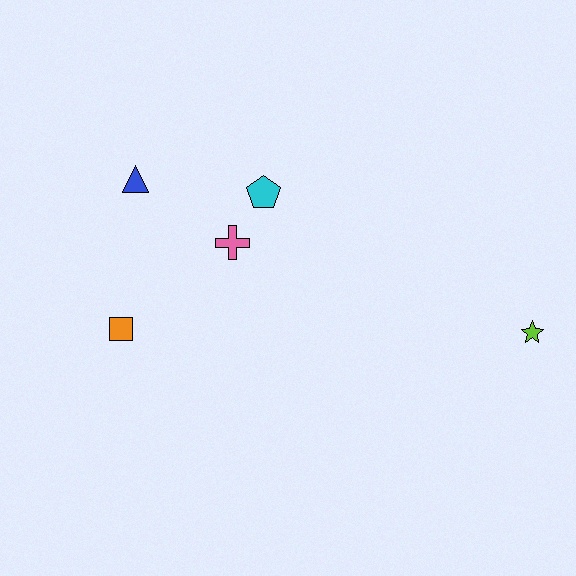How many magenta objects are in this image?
There are no magenta objects.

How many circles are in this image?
There are no circles.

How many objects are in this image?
There are 5 objects.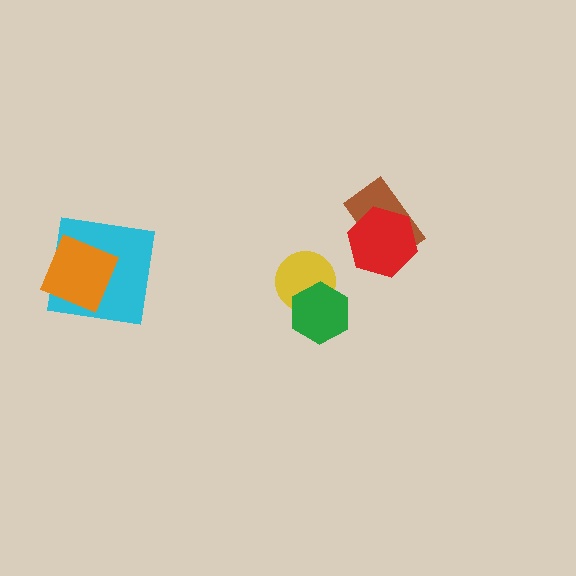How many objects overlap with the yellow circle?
1 object overlaps with the yellow circle.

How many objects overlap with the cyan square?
1 object overlaps with the cyan square.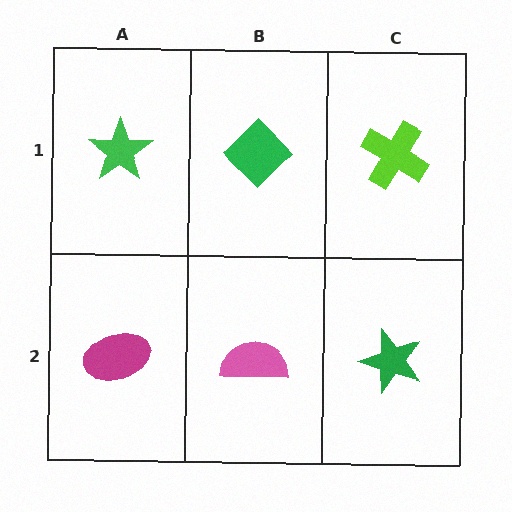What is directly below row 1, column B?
A pink semicircle.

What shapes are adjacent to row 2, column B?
A green diamond (row 1, column B), a magenta ellipse (row 2, column A), a green star (row 2, column C).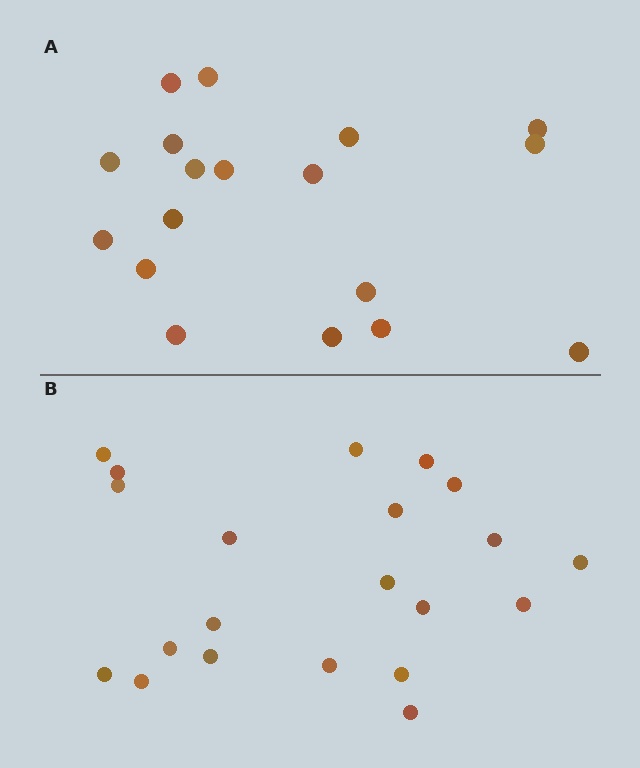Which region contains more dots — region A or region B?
Region B (the bottom region) has more dots.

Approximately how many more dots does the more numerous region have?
Region B has just a few more — roughly 2 or 3 more dots than region A.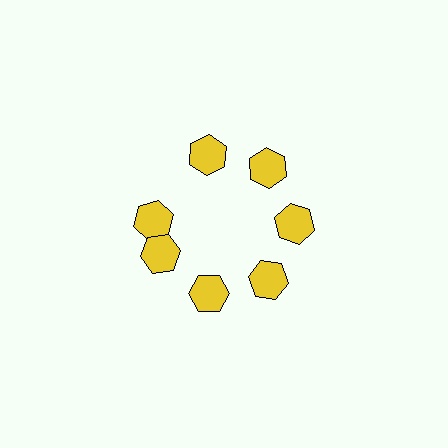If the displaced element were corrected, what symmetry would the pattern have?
It would have 7-fold rotational symmetry — the pattern would map onto itself every 51 degrees.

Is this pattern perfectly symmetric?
No. The 7 yellow hexagons are arranged in a ring, but one element near the 10 o'clock position is rotated out of alignment along the ring, breaking the 7-fold rotational symmetry.